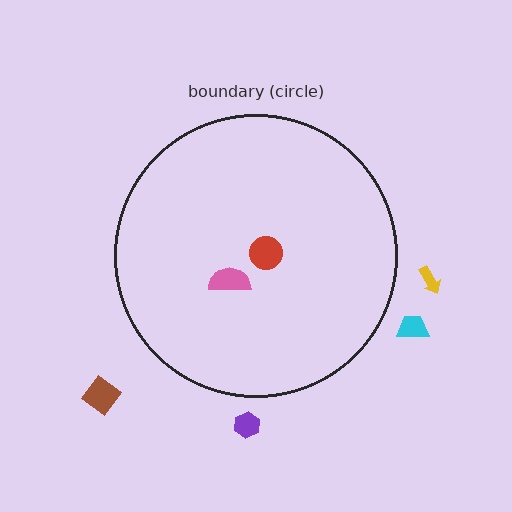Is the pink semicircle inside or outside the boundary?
Inside.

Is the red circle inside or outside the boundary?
Inside.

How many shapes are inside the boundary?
2 inside, 4 outside.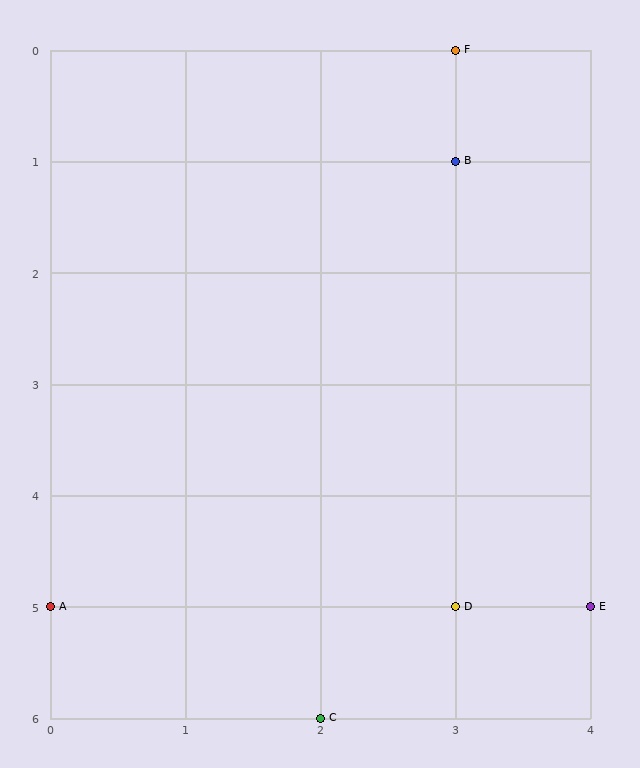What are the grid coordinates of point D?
Point D is at grid coordinates (3, 5).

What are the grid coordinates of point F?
Point F is at grid coordinates (3, 0).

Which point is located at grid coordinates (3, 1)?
Point B is at (3, 1).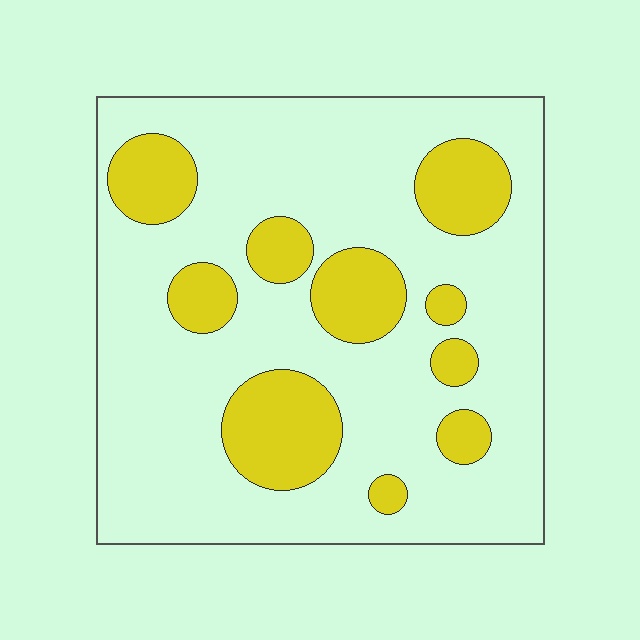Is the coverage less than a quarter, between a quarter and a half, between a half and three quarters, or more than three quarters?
Less than a quarter.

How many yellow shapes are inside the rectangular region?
10.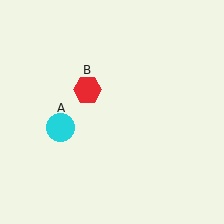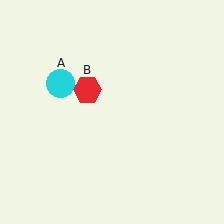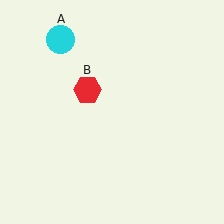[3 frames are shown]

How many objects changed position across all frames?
1 object changed position: cyan circle (object A).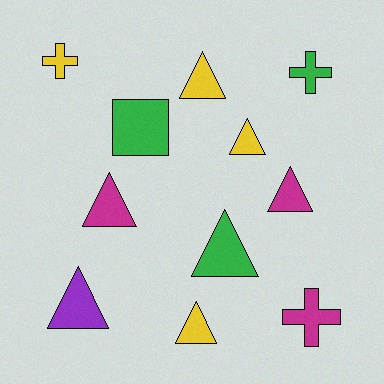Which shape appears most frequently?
Triangle, with 7 objects.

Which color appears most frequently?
Yellow, with 4 objects.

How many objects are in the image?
There are 11 objects.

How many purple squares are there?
There are no purple squares.